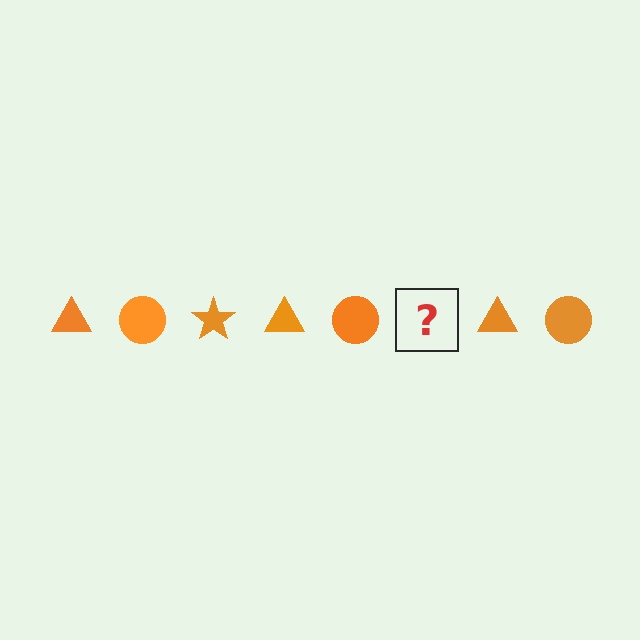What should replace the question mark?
The question mark should be replaced with an orange star.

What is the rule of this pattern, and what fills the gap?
The rule is that the pattern cycles through triangle, circle, star shapes in orange. The gap should be filled with an orange star.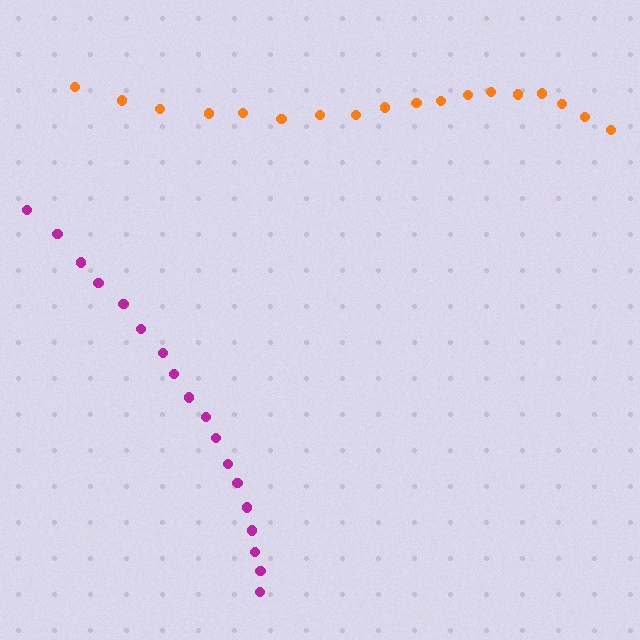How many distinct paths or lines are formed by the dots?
There are 2 distinct paths.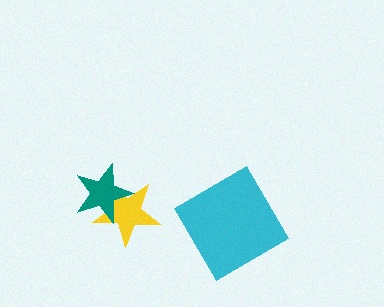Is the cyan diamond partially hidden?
No, no other shape covers it.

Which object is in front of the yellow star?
The teal star is in front of the yellow star.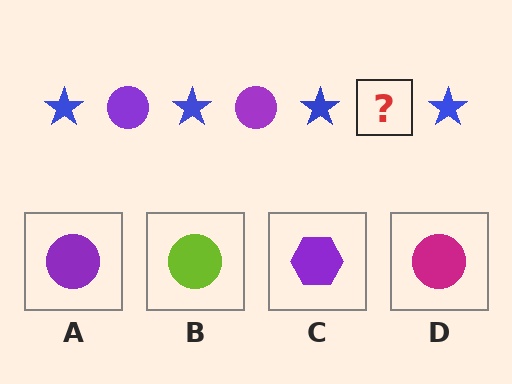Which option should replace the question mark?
Option A.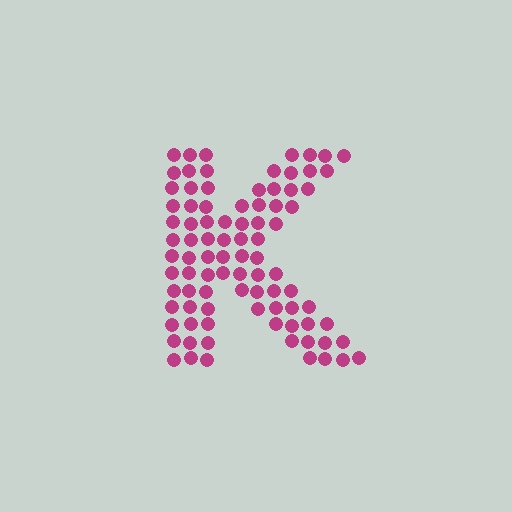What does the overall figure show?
The overall figure shows the letter K.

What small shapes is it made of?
It is made of small circles.